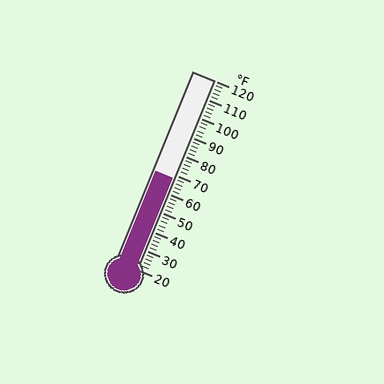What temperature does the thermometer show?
The thermometer shows approximately 68°F.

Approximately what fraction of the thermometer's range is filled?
The thermometer is filled to approximately 50% of its range.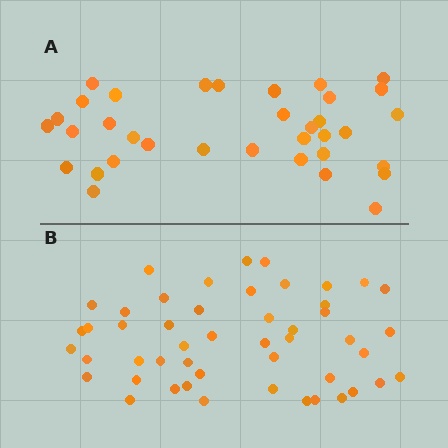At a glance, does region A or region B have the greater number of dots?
Region B (the bottom region) has more dots.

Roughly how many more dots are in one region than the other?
Region B has approximately 15 more dots than region A.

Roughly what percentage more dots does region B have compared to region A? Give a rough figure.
About 40% more.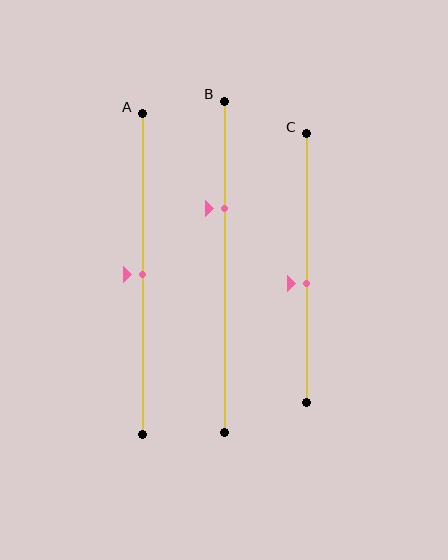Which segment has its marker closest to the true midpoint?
Segment A has its marker closest to the true midpoint.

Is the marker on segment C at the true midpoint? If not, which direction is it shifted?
No, the marker on segment C is shifted downward by about 6% of the segment length.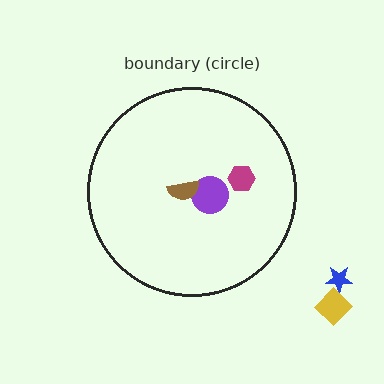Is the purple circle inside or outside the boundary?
Inside.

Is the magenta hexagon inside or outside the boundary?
Inside.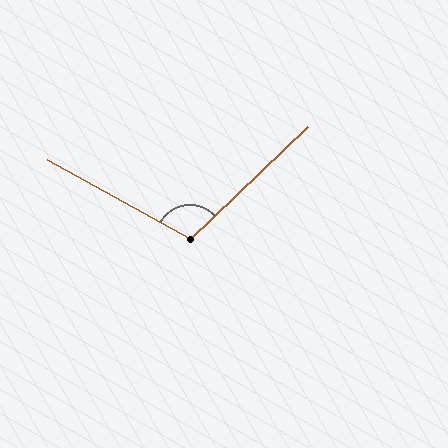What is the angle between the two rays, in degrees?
Approximately 108 degrees.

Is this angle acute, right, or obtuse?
It is obtuse.